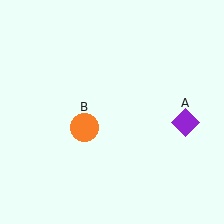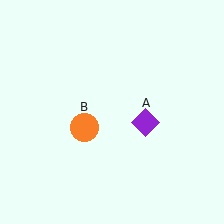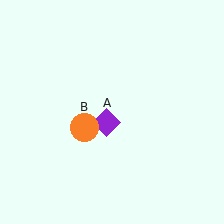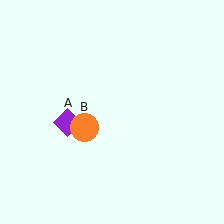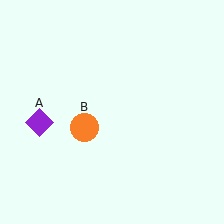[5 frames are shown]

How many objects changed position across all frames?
1 object changed position: purple diamond (object A).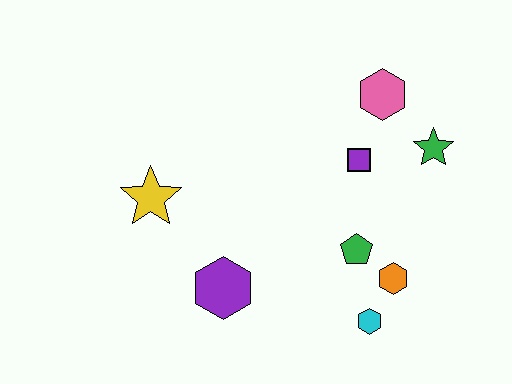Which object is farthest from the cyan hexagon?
The yellow star is farthest from the cyan hexagon.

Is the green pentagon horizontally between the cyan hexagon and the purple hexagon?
Yes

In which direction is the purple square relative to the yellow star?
The purple square is to the right of the yellow star.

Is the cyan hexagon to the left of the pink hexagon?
Yes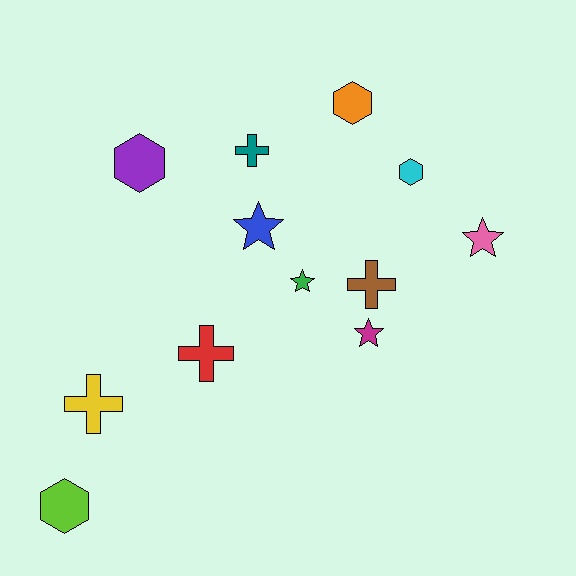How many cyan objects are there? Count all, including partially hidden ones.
There is 1 cyan object.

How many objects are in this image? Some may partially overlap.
There are 12 objects.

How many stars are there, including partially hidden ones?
There are 4 stars.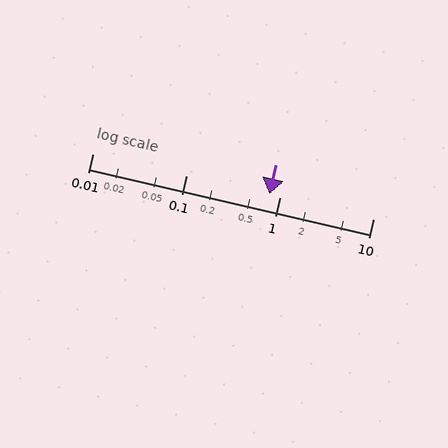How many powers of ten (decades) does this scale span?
The scale spans 3 decades, from 0.01 to 10.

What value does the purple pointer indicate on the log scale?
The pointer indicates approximately 0.78.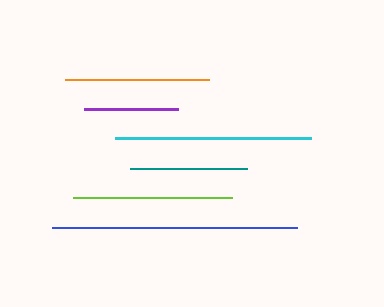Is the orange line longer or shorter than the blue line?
The blue line is longer than the orange line.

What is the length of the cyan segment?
The cyan segment is approximately 195 pixels long.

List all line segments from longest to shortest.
From longest to shortest: blue, cyan, lime, orange, teal, purple.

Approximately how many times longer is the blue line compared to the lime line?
The blue line is approximately 1.5 times the length of the lime line.